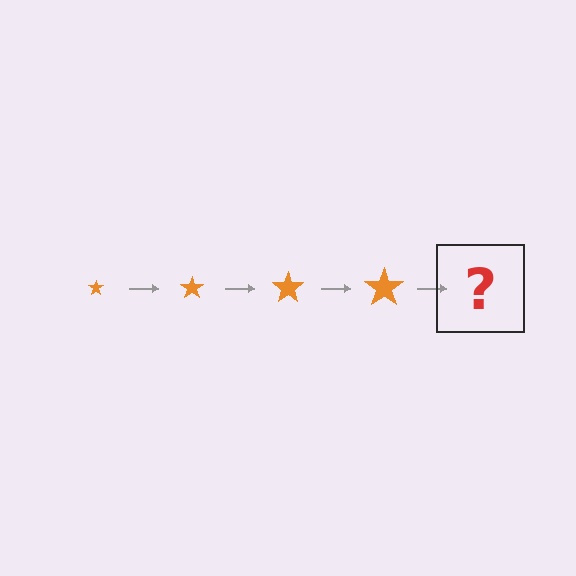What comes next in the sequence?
The next element should be an orange star, larger than the previous one.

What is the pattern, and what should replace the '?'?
The pattern is that the star gets progressively larger each step. The '?' should be an orange star, larger than the previous one.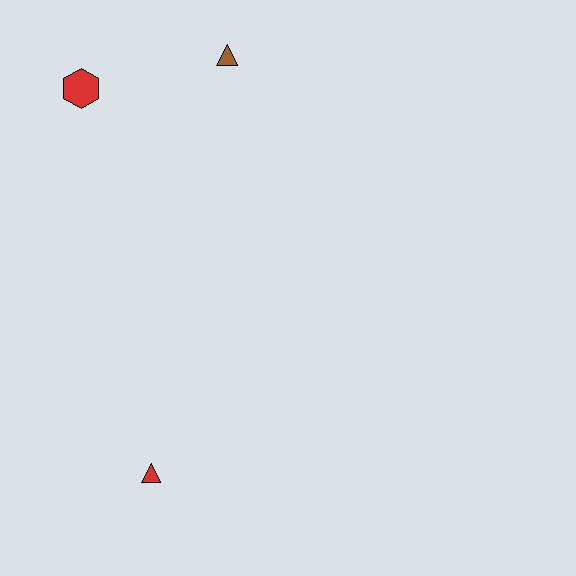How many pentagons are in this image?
There are no pentagons.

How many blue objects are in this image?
There are no blue objects.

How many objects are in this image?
There are 3 objects.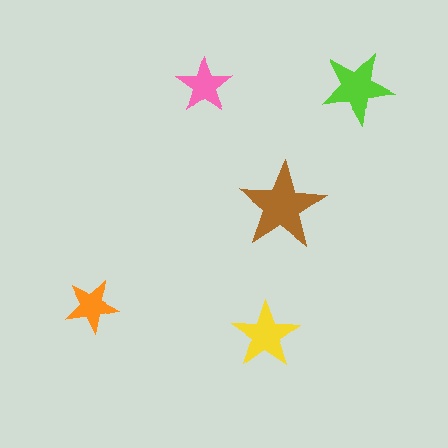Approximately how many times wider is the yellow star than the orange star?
About 1.5 times wider.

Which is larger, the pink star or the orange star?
The pink one.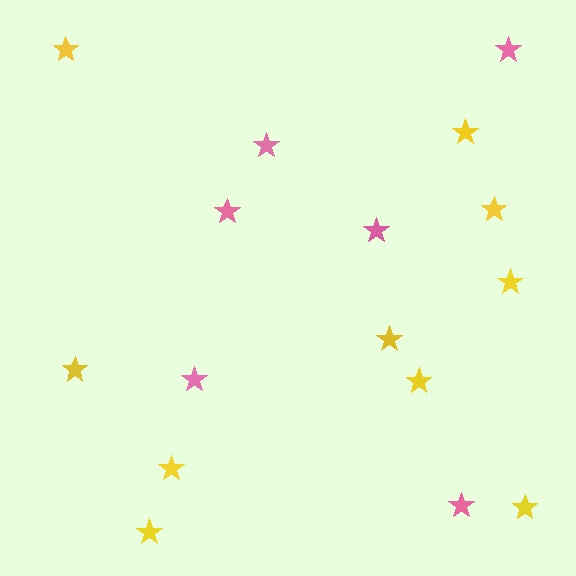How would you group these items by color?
There are 2 groups: one group of pink stars (6) and one group of yellow stars (10).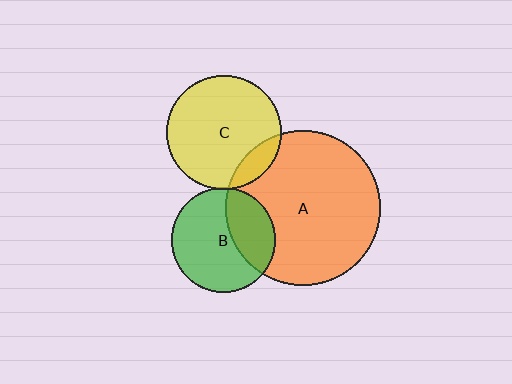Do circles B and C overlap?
Yes.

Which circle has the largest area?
Circle A (orange).